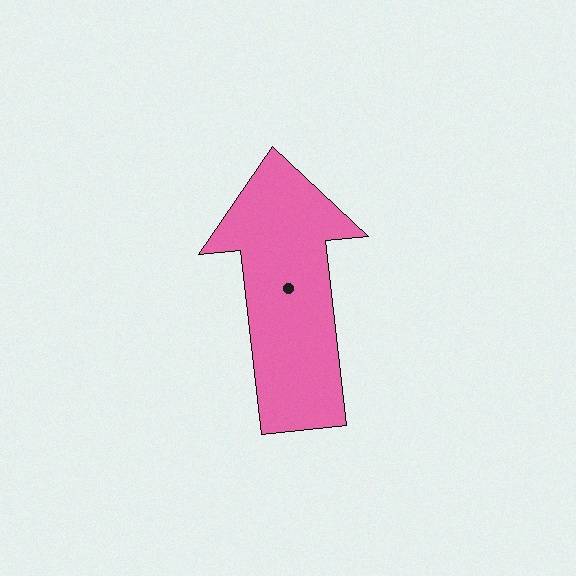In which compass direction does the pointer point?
North.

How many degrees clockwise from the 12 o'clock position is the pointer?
Approximately 354 degrees.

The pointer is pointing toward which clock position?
Roughly 12 o'clock.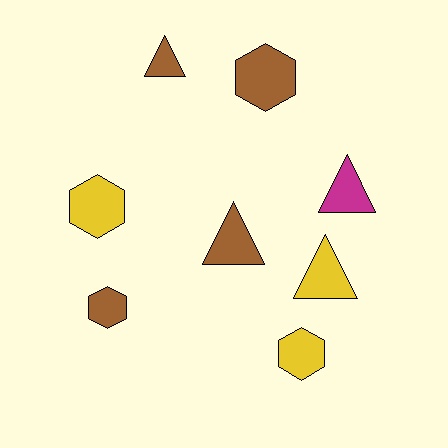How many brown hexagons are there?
There are 2 brown hexagons.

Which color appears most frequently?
Brown, with 4 objects.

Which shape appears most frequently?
Hexagon, with 4 objects.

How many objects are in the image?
There are 8 objects.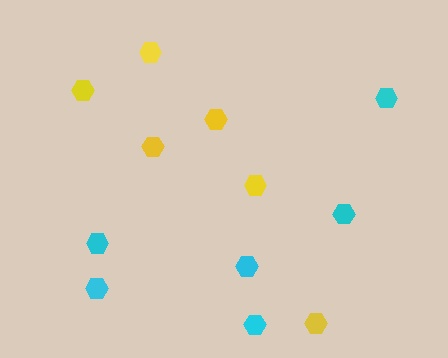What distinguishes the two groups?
There are 2 groups: one group of yellow hexagons (6) and one group of cyan hexagons (6).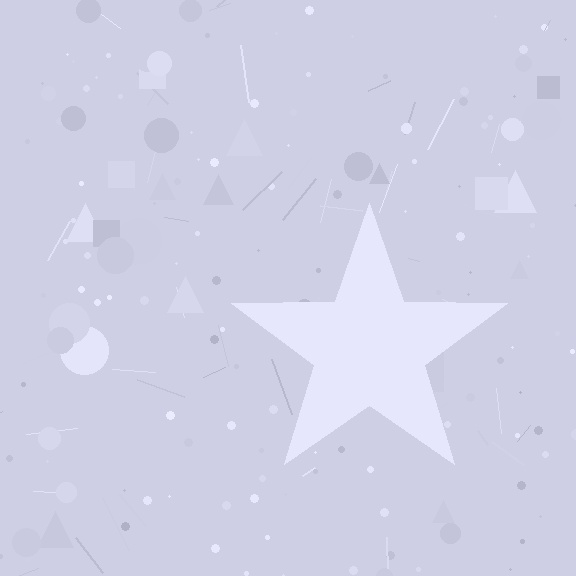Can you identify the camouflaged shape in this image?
The camouflaged shape is a star.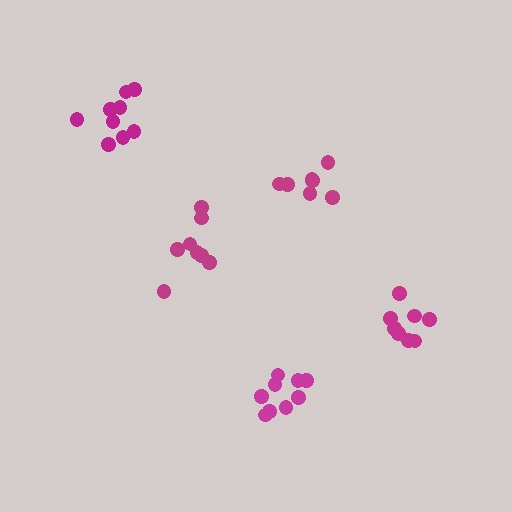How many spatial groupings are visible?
There are 5 spatial groupings.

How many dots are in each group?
Group 1: 8 dots, Group 2: 9 dots, Group 3: 9 dots, Group 4: 7 dots, Group 5: 8 dots (41 total).